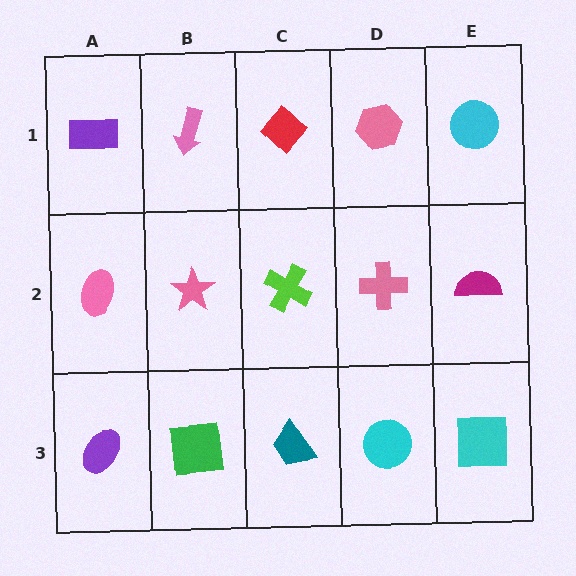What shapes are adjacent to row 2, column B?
A pink arrow (row 1, column B), a green square (row 3, column B), a pink ellipse (row 2, column A), a lime cross (row 2, column C).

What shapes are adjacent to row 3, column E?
A magenta semicircle (row 2, column E), a cyan circle (row 3, column D).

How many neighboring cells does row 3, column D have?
3.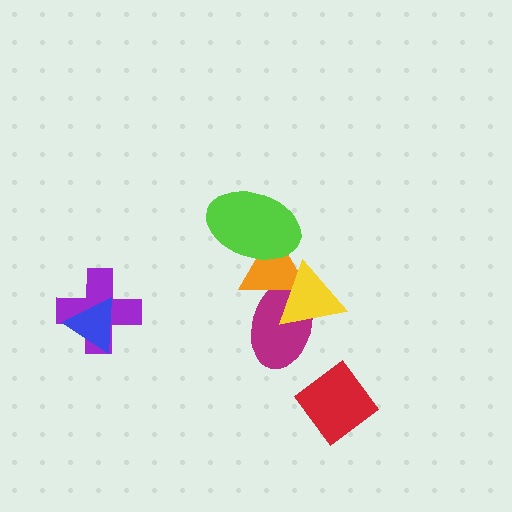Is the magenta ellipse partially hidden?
Yes, it is partially covered by another shape.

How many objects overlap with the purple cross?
1 object overlaps with the purple cross.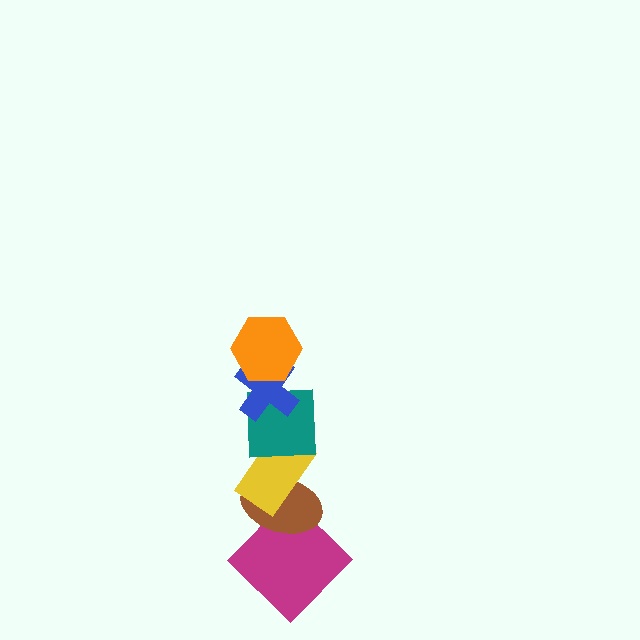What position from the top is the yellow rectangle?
The yellow rectangle is 4th from the top.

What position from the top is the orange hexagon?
The orange hexagon is 1st from the top.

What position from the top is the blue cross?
The blue cross is 2nd from the top.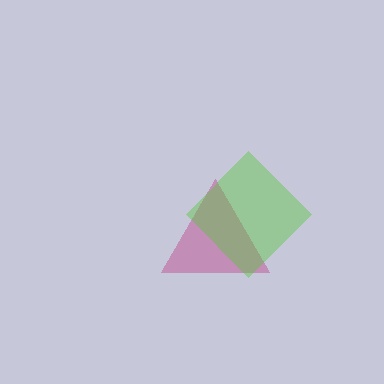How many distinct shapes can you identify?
There are 2 distinct shapes: a magenta triangle, a lime diamond.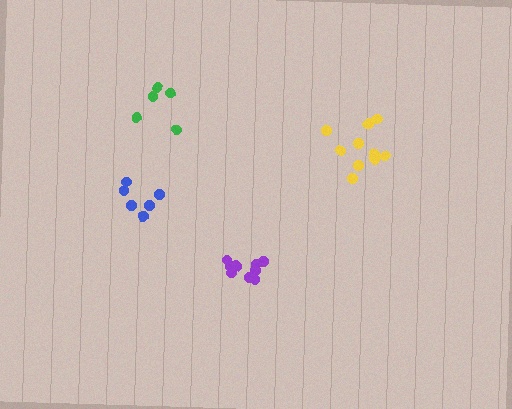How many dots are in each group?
Group 1: 11 dots, Group 2: 5 dots, Group 3: 6 dots, Group 4: 9 dots (31 total).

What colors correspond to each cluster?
The clusters are colored: yellow, green, blue, purple.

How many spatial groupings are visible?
There are 4 spatial groupings.